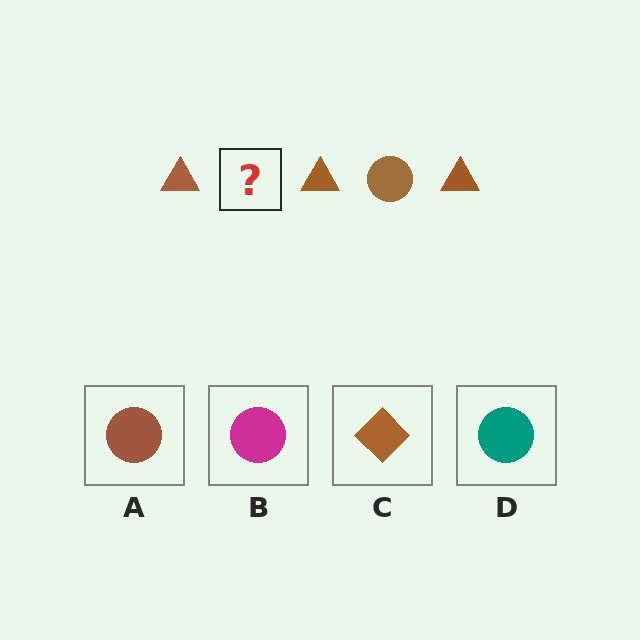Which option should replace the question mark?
Option A.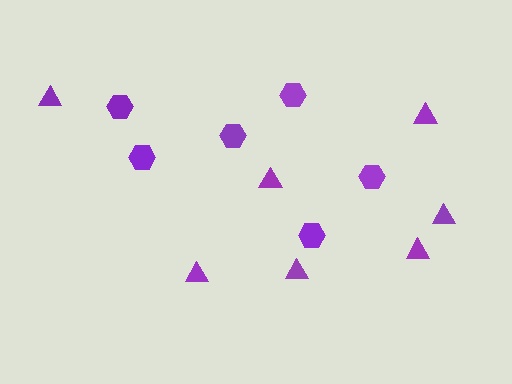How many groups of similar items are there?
There are 2 groups: one group of triangles (7) and one group of hexagons (6).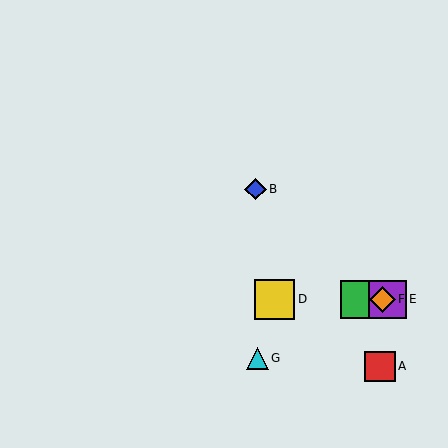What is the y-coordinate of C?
Object C is at y≈299.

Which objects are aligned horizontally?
Objects C, D, E, F are aligned horizontally.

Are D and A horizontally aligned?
No, D is at y≈299 and A is at y≈366.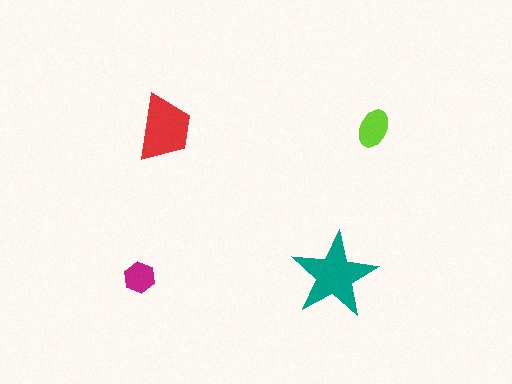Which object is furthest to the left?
The magenta hexagon is leftmost.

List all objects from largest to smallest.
The teal star, the red trapezoid, the lime ellipse, the magenta hexagon.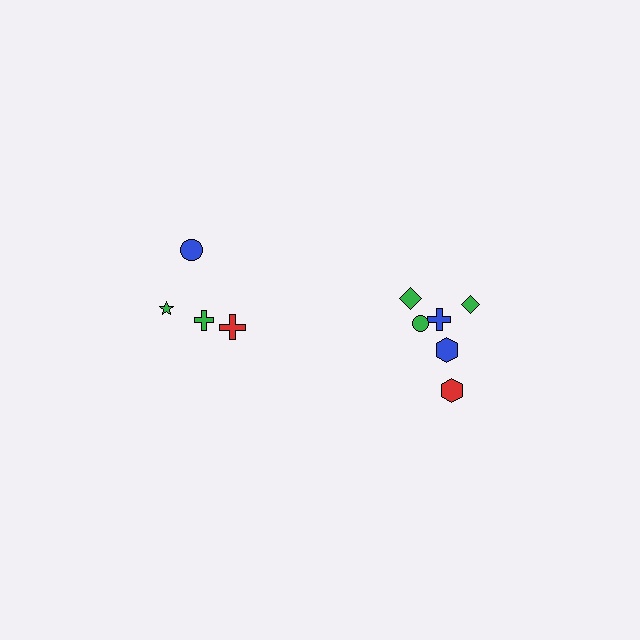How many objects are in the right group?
There are 6 objects.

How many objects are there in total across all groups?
There are 10 objects.